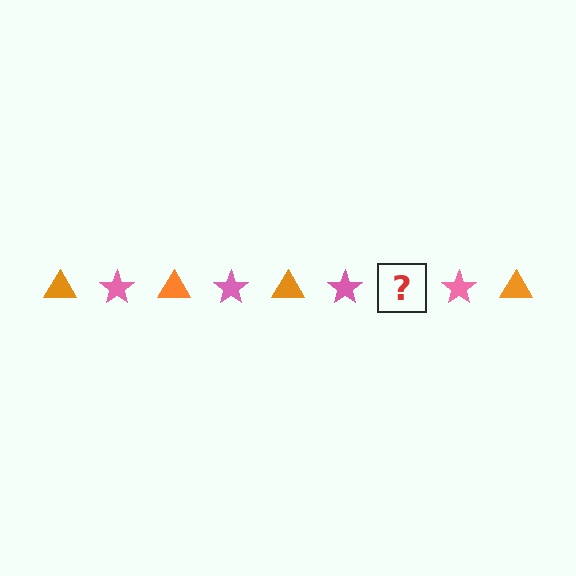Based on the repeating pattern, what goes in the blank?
The blank should be an orange triangle.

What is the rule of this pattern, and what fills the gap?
The rule is that the pattern alternates between orange triangle and pink star. The gap should be filled with an orange triangle.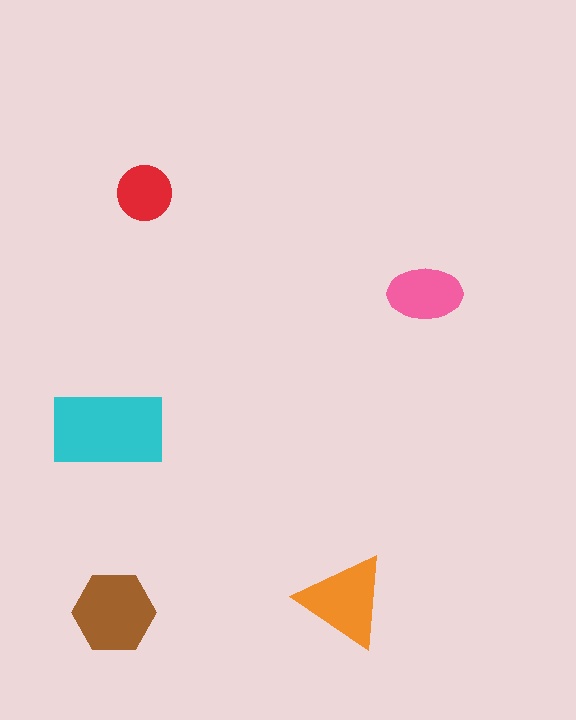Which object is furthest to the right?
The pink ellipse is rightmost.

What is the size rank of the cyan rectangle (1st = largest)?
1st.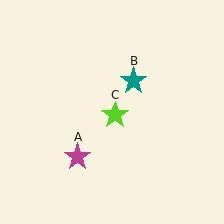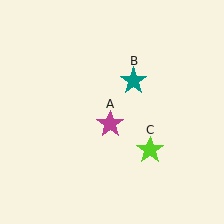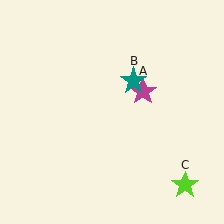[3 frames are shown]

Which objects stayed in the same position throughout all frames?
Teal star (object B) remained stationary.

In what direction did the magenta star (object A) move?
The magenta star (object A) moved up and to the right.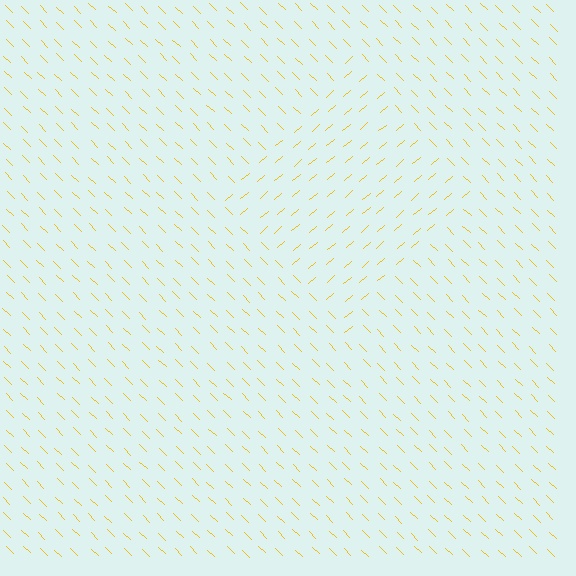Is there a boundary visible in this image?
Yes, there is a texture boundary formed by a change in line orientation.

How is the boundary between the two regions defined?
The boundary is defined purely by a change in line orientation (approximately 85 degrees difference). All lines are the same color and thickness.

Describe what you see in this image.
The image is filled with small yellow line segments. A diamond region in the image has lines oriented differently from the surrounding lines, creating a visible texture boundary.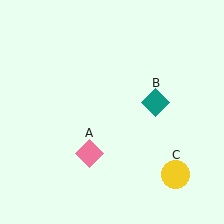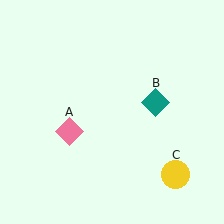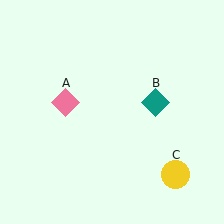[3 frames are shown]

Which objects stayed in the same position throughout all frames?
Teal diamond (object B) and yellow circle (object C) remained stationary.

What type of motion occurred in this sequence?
The pink diamond (object A) rotated clockwise around the center of the scene.